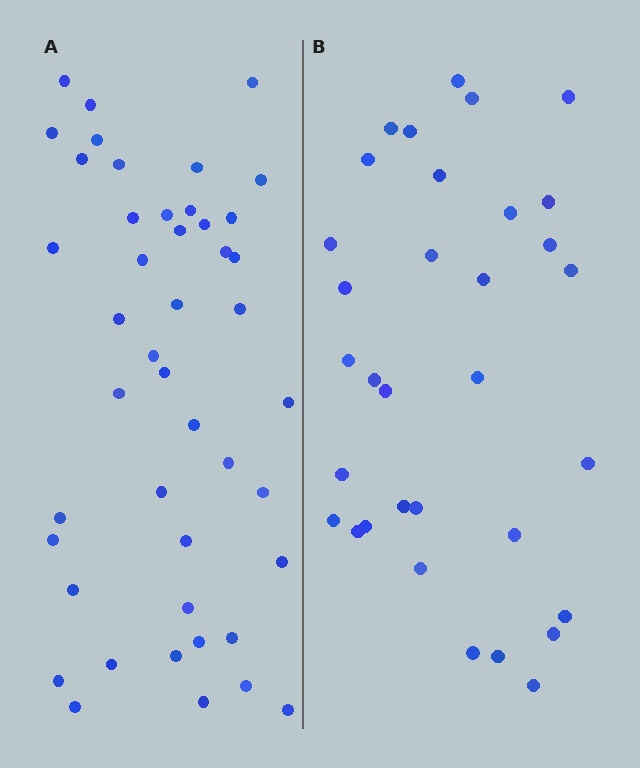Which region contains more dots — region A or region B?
Region A (the left region) has more dots.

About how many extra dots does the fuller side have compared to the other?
Region A has roughly 12 or so more dots than region B.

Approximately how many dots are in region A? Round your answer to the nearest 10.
About 40 dots. (The exact count is 45, which rounds to 40.)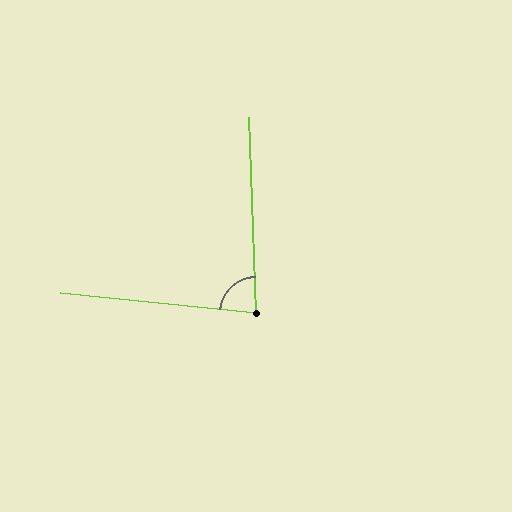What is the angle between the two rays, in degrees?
Approximately 82 degrees.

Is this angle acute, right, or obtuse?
It is acute.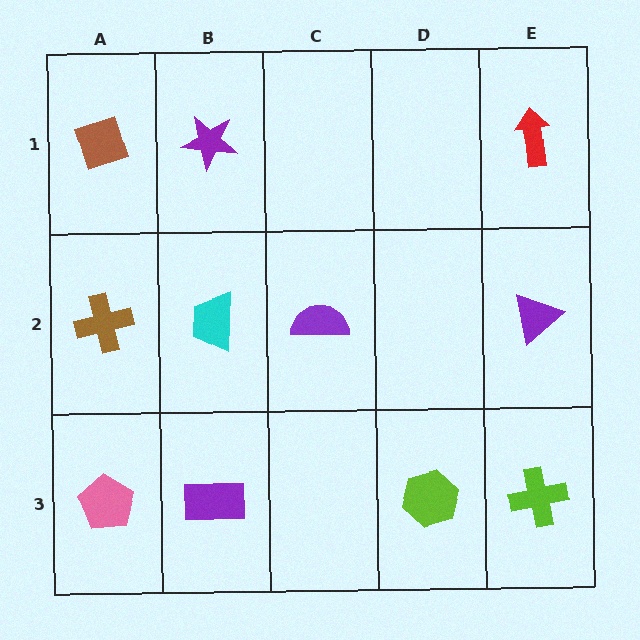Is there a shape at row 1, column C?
No, that cell is empty.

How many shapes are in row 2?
4 shapes.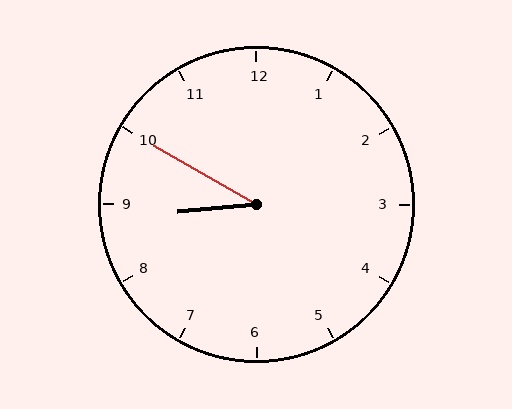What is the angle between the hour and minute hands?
Approximately 35 degrees.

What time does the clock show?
8:50.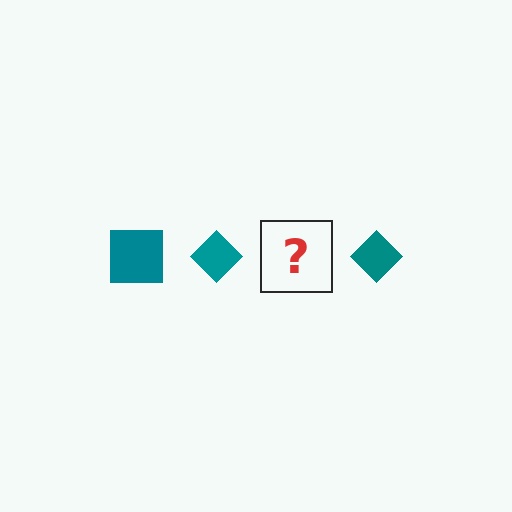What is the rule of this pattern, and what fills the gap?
The rule is that the pattern cycles through square, diamond shapes in teal. The gap should be filled with a teal square.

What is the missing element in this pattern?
The missing element is a teal square.